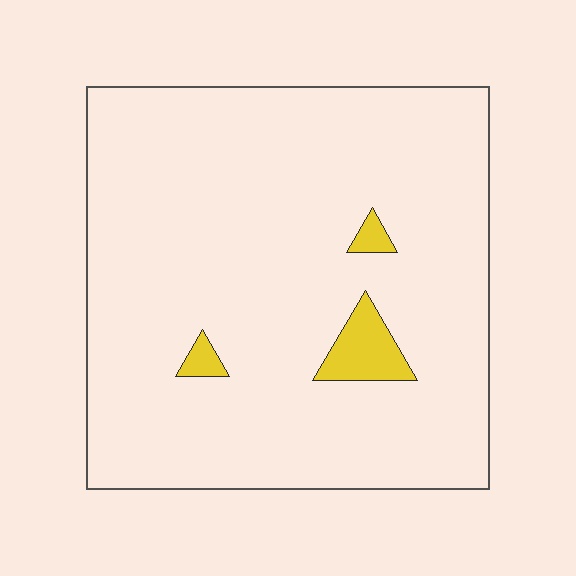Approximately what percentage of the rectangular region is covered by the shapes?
Approximately 5%.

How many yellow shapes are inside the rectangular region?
3.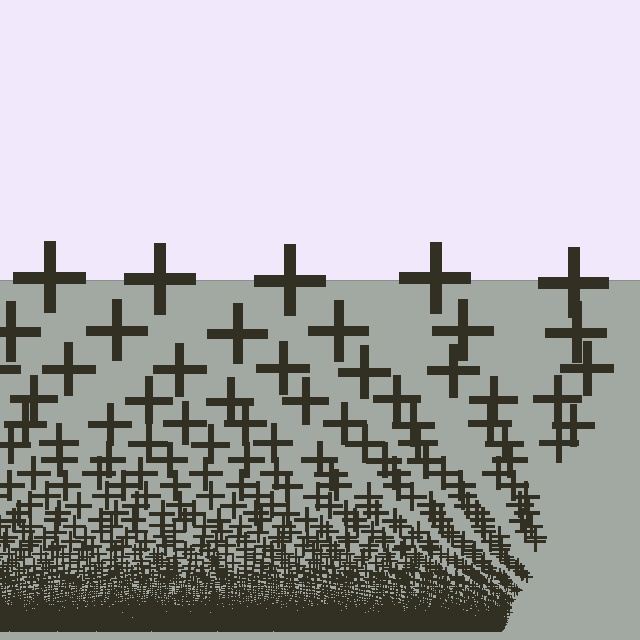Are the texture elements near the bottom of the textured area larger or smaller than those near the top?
Smaller. The gradient is inverted — elements near the bottom are smaller and denser.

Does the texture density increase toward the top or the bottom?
Density increases toward the bottom.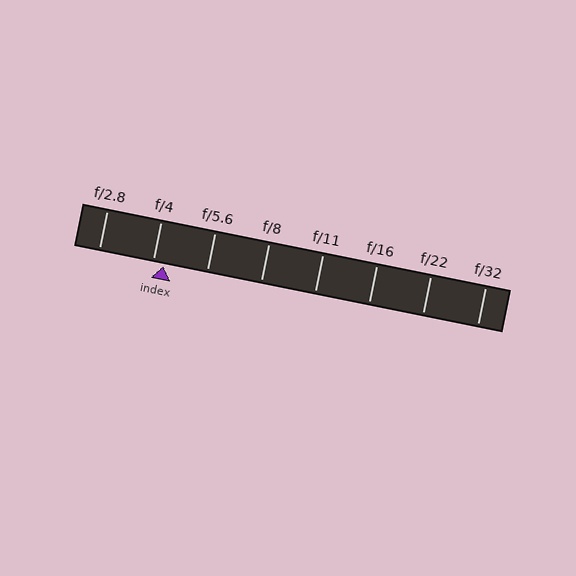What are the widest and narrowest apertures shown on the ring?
The widest aperture shown is f/2.8 and the narrowest is f/32.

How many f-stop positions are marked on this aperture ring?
There are 8 f-stop positions marked.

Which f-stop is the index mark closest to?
The index mark is closest to f/4.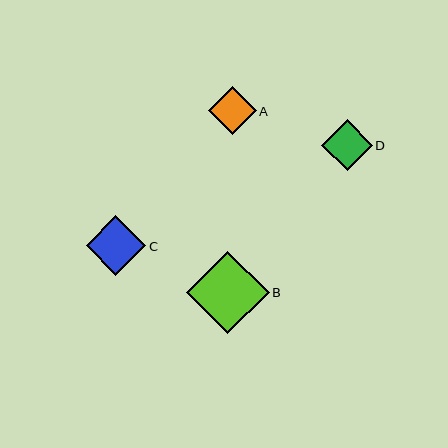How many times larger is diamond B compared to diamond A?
Diamond B is approximately 1.7 times the size of diamond A.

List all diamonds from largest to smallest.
From largest to smallest: B, C, D, A.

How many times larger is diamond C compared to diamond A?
Diamond C is approximately 1.3 times the size of diamond A.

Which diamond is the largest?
Diamond B is the largest with a size of approximately 83 pixels.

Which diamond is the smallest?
Diamond A is the smallest with a size of approximately 48 pixels.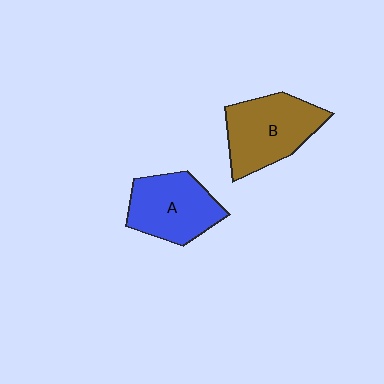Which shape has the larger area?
Shape B (brown).